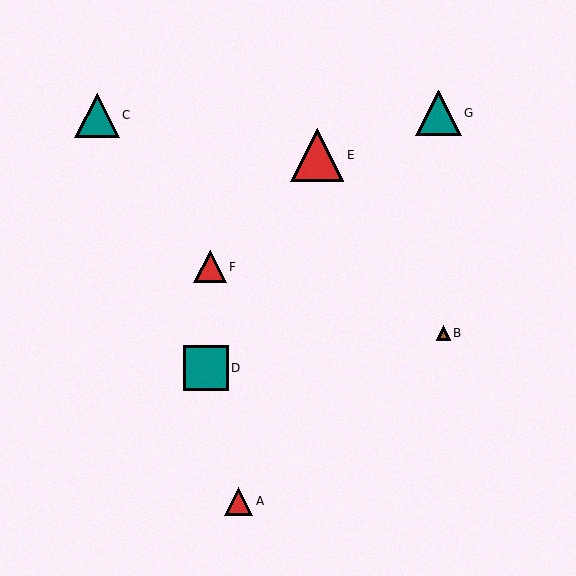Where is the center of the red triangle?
The center of the red triangle is at (210, 267).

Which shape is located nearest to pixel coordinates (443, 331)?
The brown triangle (labeled B) at (443, 333) is nearest to that location.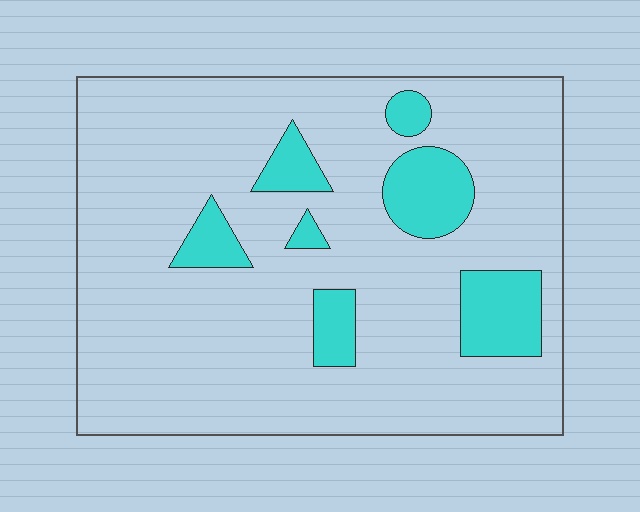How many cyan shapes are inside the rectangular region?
7.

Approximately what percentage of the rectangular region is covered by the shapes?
Approximately 15%.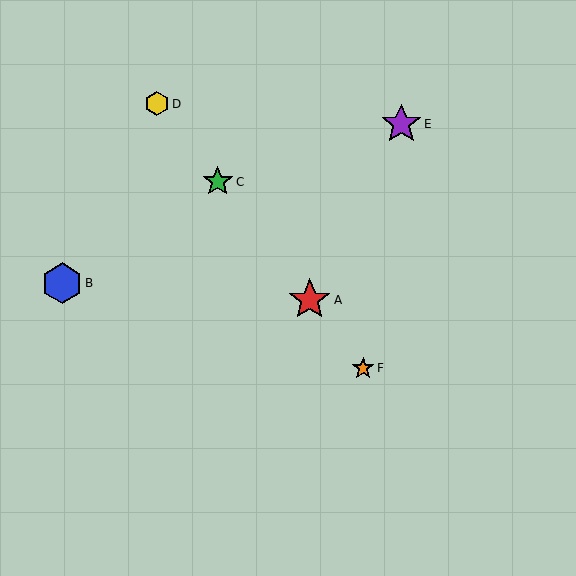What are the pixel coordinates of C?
Object C is at (218, 182).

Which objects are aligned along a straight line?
Objects A, C, D, F are aligned along a straight line.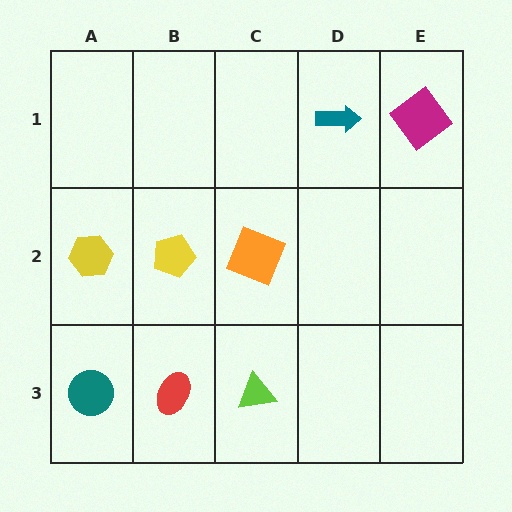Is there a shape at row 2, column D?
No, that cell is empty.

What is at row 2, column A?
A yellow hexagon.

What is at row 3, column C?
A lime triangle.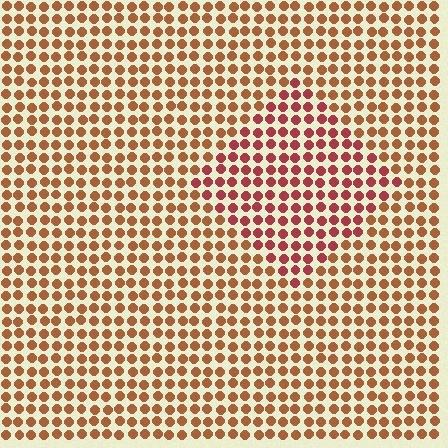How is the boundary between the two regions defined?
The boundary is defined purely by a slight shift in hue (about 29 degrees). Spacing, size, and orientation are identical on both sides.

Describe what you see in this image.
The image is filled with small brown elements in a uniform arrangement. A diamond-shaped region is visible where the elements are tinted to a slightly different hue, forming a subtle color boundary.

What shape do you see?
I see a diamond.